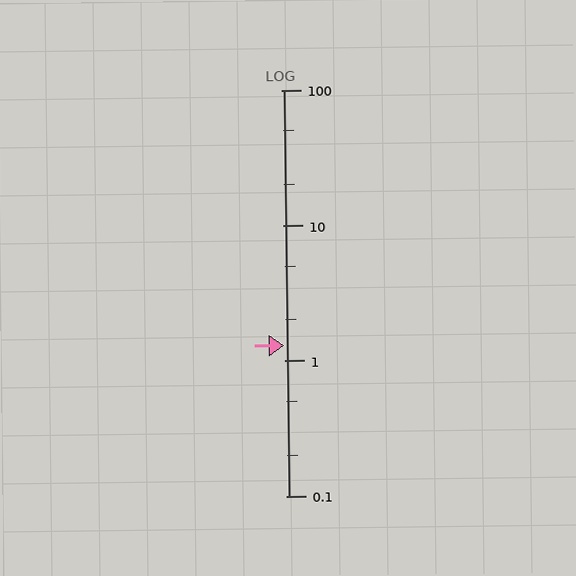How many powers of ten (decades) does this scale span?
The scale spans 3 decades, from 0.1 to 100.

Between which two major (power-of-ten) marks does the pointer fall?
The pointer is between 1 and 10.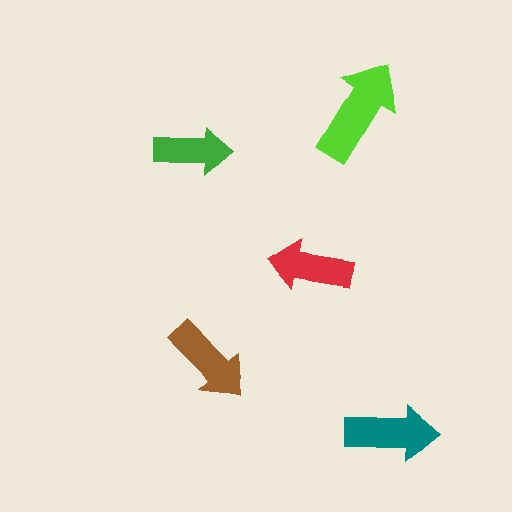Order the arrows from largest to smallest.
the lime one, the teal one, the brown one, the red one, the green one.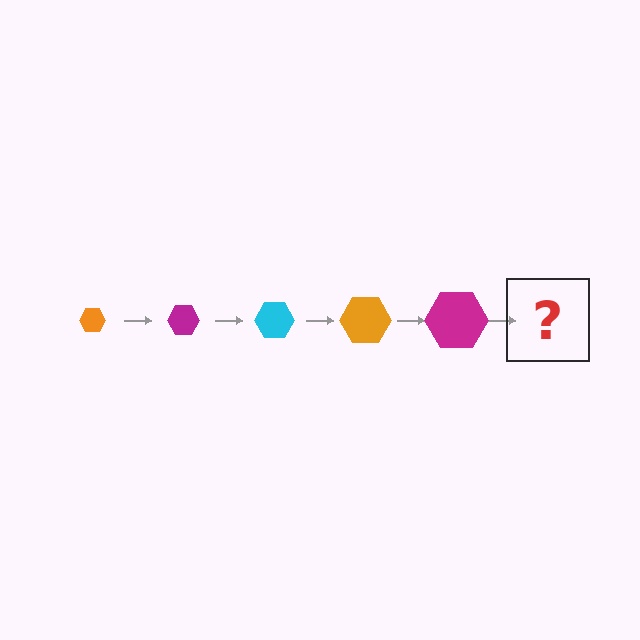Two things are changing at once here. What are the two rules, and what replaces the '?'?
The two rules are that the hexagon grows larger each step and the color cycles through orange, magenta, and cyan. The '?' should be a cyan hexagon, larger than the previous one.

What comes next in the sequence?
The next element should be a cyan hexagon, larger than the previous one.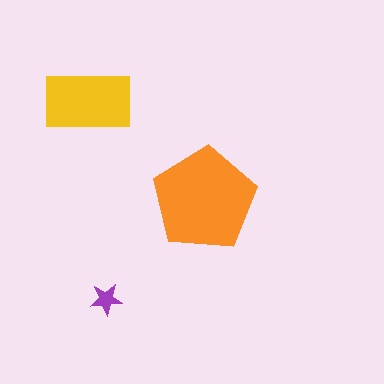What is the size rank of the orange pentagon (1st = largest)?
1st.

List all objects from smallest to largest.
The purple star, the yellow rectangle, the orange pentagon.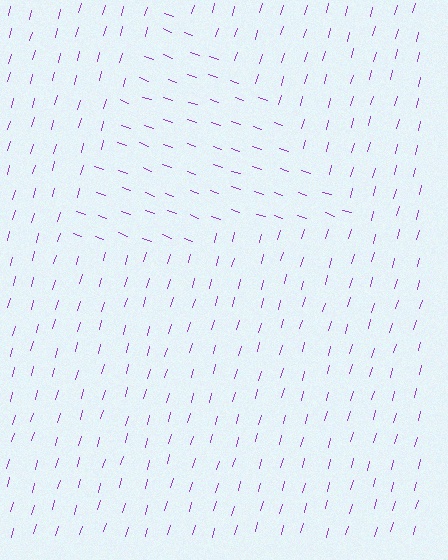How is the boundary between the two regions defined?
The boundary is defined purely by a change in line orientation (approximately 86 degrees difference). All lines are the same color and thickness.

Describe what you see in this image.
The image is filled with small purple line segments. A triangle region in the image has lines oriented differently from the surrounding lines, creating a visible texture boundary.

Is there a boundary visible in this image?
Yes, there is a texture boundary formed by a change in line orientation.